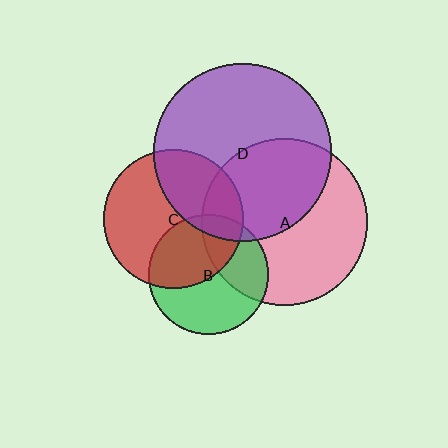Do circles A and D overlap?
Yes.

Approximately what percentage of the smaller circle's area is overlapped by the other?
Approximately 45%.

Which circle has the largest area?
Circle D (purple).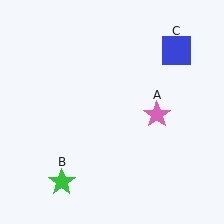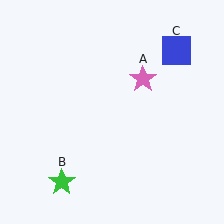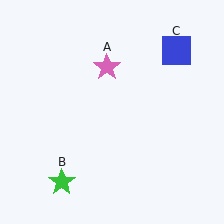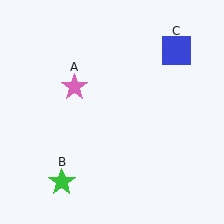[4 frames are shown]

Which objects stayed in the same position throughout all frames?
Green star (object B) and blue square (object C) remained stationary.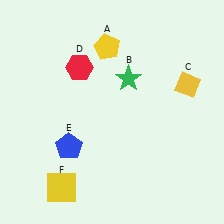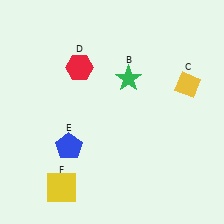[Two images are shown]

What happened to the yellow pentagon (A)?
The yellow pentagon (A) was removed in Image 2. It was in the top-left area of Image 1.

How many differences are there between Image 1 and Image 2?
There is 1 difference between the two images.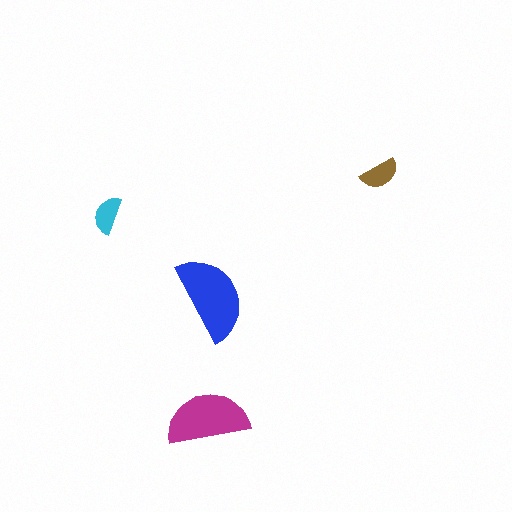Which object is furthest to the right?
The brown semicircle is rightmost.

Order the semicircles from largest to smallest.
the blue one, the magenta one, the brown one, the cyan one.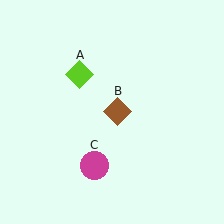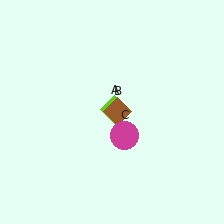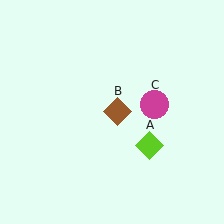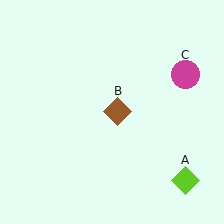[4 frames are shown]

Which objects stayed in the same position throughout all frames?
Brown diamond (object B) remained stationary.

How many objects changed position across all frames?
2 objects changed position: lime diamond (object A), magenta circle (object C).